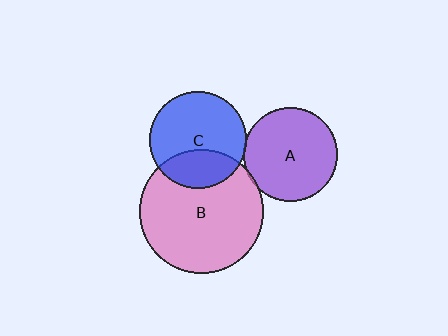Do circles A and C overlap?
Yes.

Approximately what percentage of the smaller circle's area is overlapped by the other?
Approximately 5%.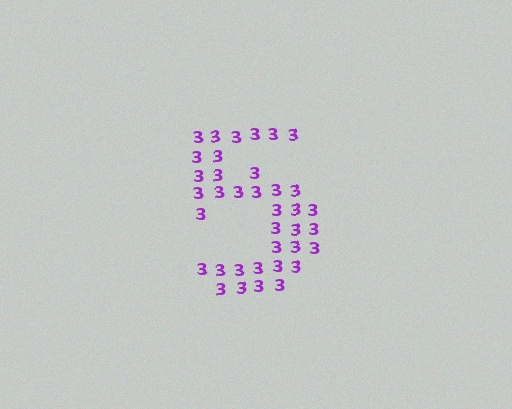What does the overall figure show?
The overall figure shows the digit 5.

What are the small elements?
The small elements are digit 3's.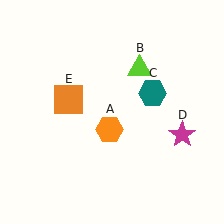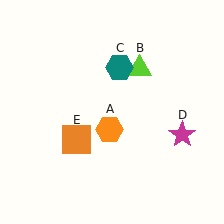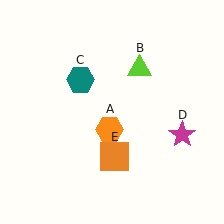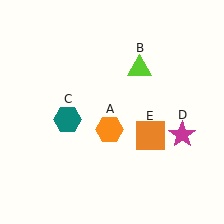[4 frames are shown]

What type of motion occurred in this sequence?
The teal hexagon (object C), orange square (object E) rotated counterclockwise around the center of the scene.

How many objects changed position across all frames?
2 objects changed position: teal hexagon (object C), orange square (object E).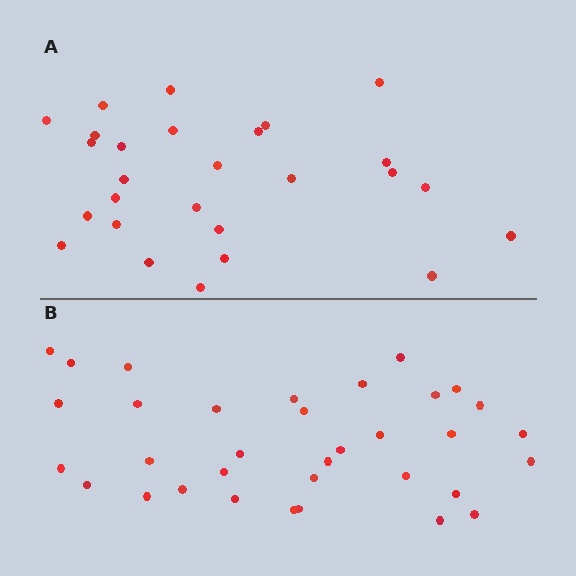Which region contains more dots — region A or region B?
Region B (the bottom region) has more dots.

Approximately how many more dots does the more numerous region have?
Region B has roughly 8 or so more dots than region A.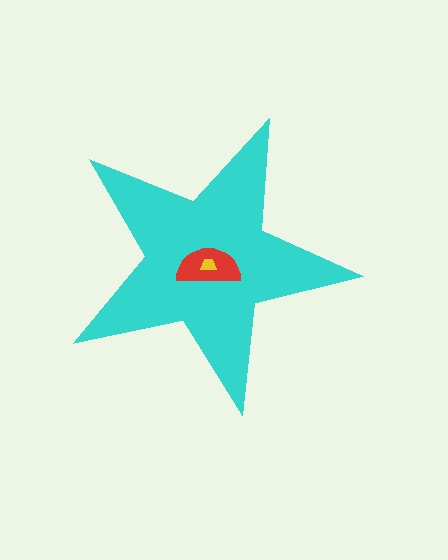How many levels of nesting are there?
3.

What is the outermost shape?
The cyan star.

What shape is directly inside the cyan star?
The red semicircle.